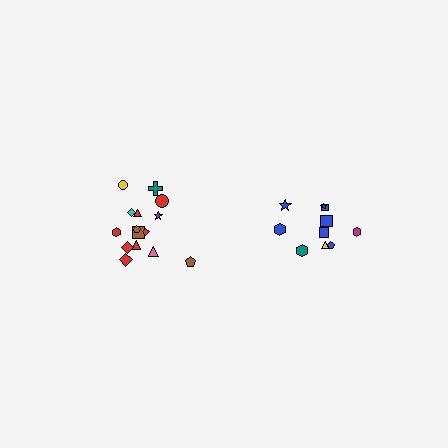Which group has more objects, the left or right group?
The left group.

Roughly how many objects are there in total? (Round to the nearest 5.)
Roughly 25 objects in total.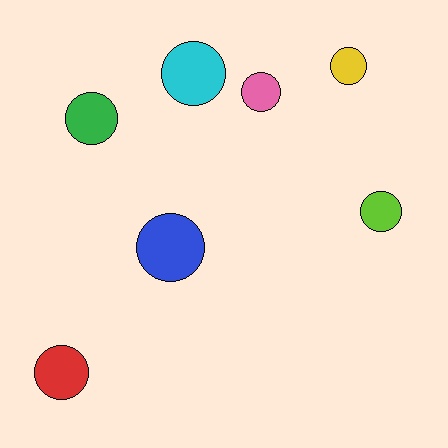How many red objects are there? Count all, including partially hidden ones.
There is 1 red object.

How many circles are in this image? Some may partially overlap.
There are 7 circles.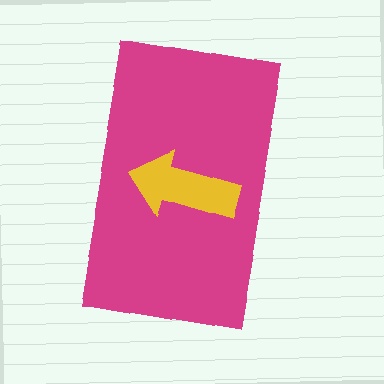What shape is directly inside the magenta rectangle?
The yellow arrow.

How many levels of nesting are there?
2.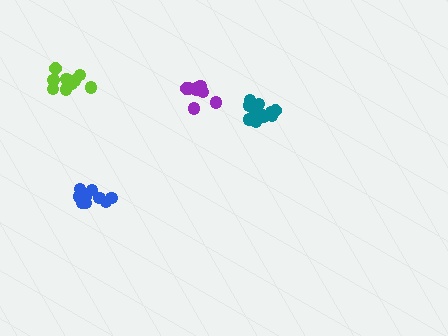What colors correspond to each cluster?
The clusters are colored: purple, blue, teal, lime.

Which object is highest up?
The lime cluster is topmost.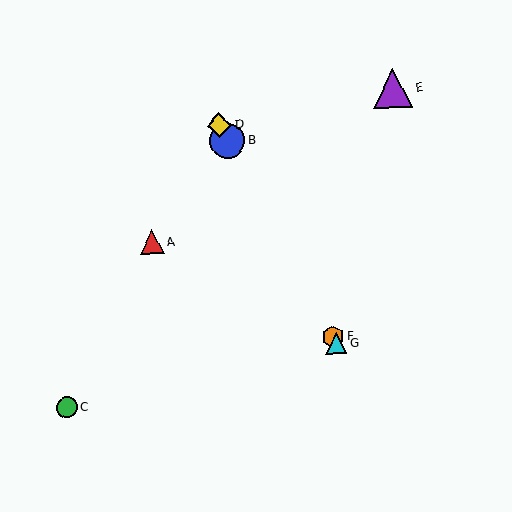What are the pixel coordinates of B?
Object B is at (227, 141).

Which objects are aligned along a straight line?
Objects B, D, F, G are aligned along a straight line.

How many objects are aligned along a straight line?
4 objects (B, D, F, G) are aligned along a straight line.